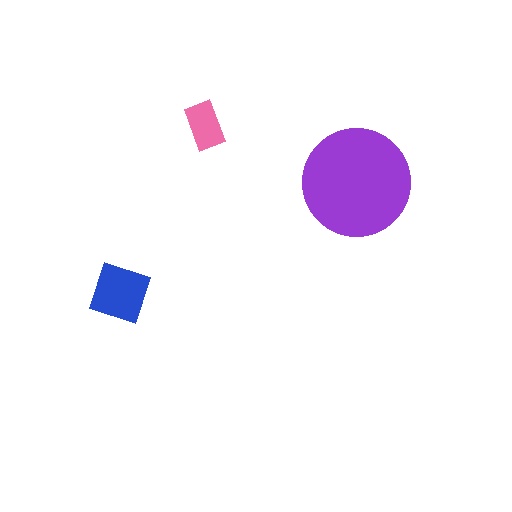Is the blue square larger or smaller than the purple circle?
Smaller.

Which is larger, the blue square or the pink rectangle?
The blue square.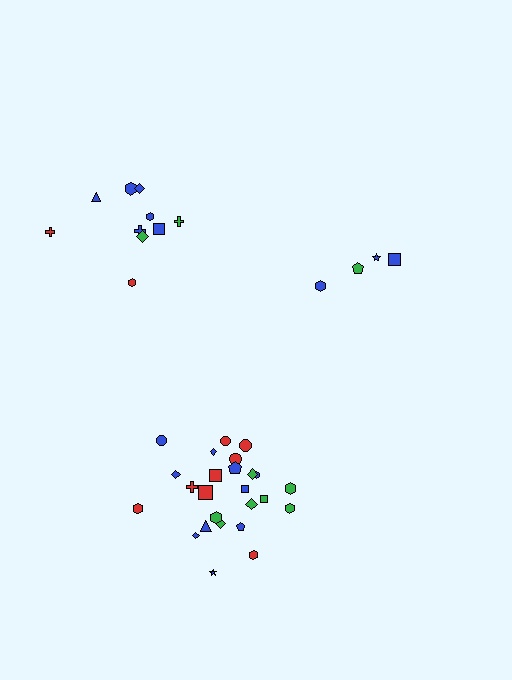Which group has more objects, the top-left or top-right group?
The top-left group.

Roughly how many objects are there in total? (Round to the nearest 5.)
Roughly 40 objects in total.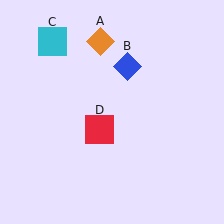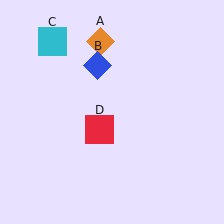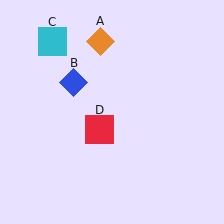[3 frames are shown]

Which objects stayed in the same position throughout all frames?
Orange diamond (object A) and cyan square (object C) and red square (object D) remained stationary.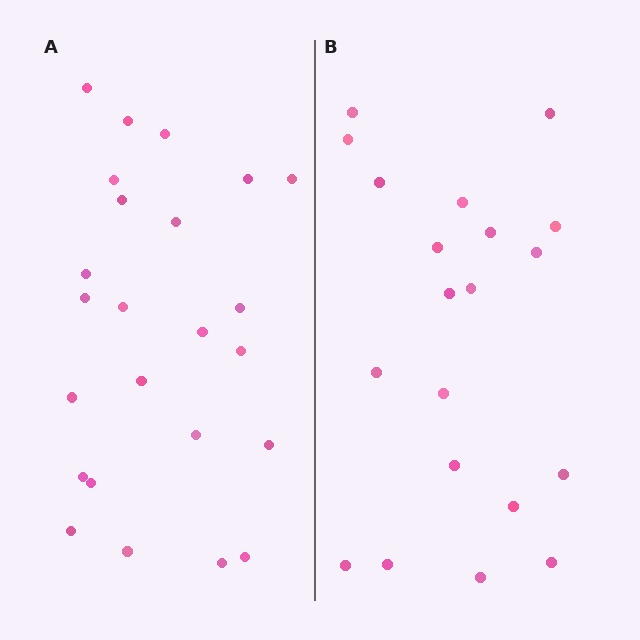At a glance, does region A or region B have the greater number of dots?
Region A (the left region) has more dots.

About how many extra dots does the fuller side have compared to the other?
Region A has about 4 more dots than region B.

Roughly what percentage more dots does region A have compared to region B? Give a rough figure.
About 20% more.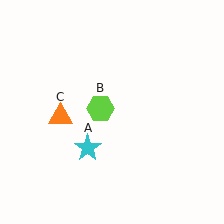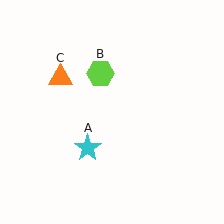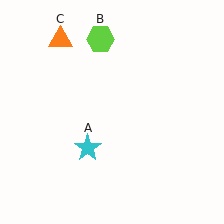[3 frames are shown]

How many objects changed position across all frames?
2 objects changed position: lime hexagon (object B), orange triangle (object C).